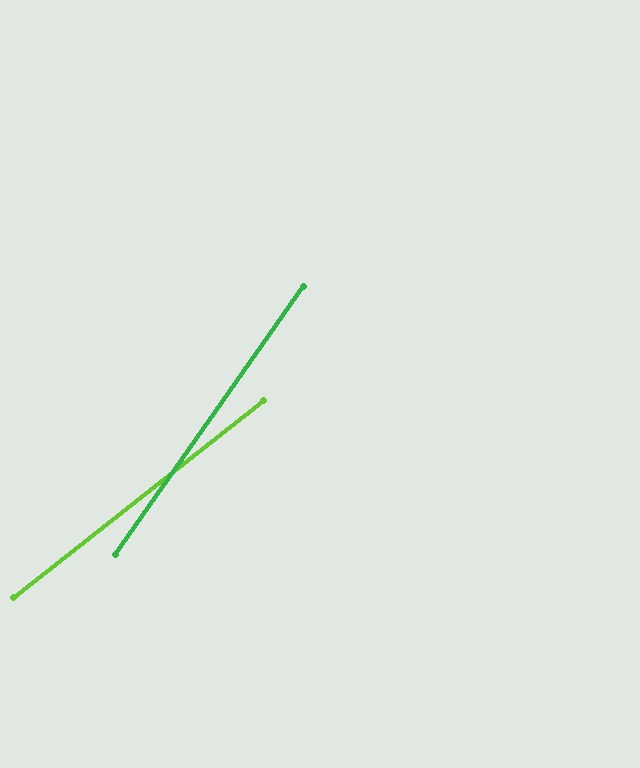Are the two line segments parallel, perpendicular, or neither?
Neither parallel nor perpendicular — they differ by about 17°.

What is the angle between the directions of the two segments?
Approximately 17 degrees.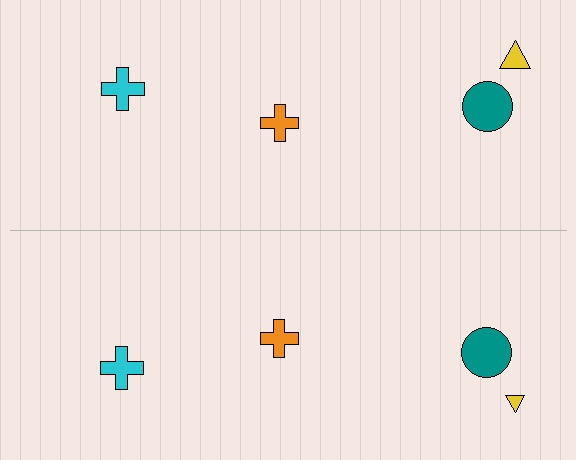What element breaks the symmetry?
The yellow triangle on the bottom side has a different size than its mirror counterpart.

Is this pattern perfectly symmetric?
No, the pattern is not perfectly symmetric. The yellow triangle on the bottom side has a different size than its mirror counterpart.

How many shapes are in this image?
There are 8 shapes in this image.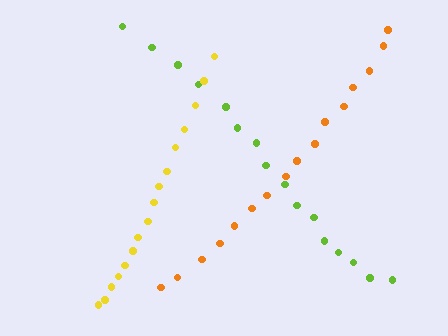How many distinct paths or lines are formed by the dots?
There are 3 distinct paths.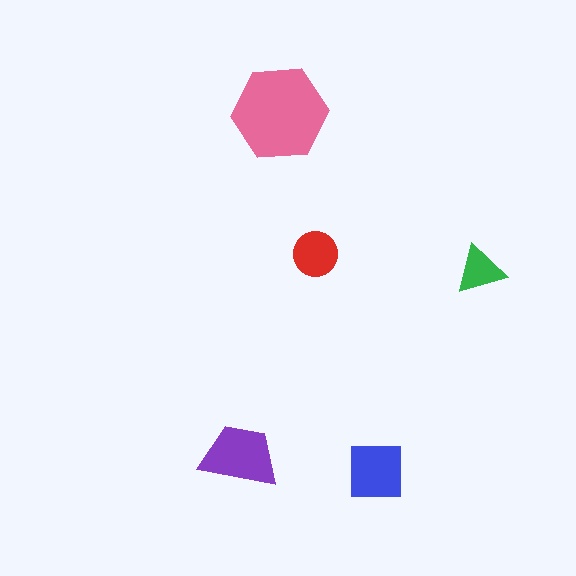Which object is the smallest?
The green triangle.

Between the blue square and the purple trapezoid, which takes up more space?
The purple trapezoid.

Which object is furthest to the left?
The purple trapezoid is leftmost.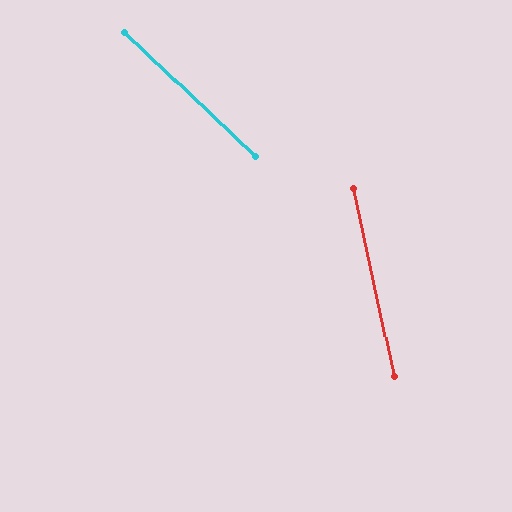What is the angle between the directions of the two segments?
Approximately 34 degrees.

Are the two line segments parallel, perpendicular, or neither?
Neither parallel nor perpendicular — they differ by about 34°.